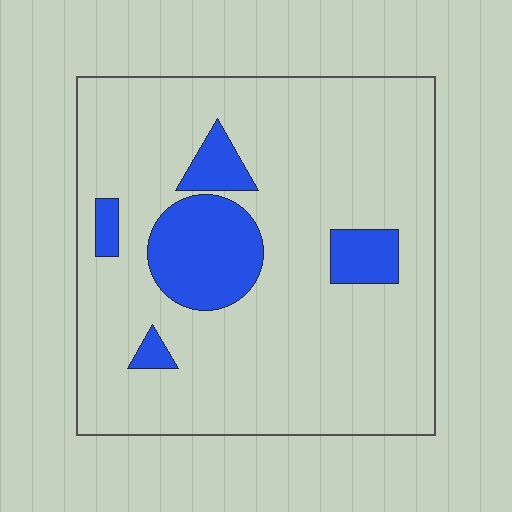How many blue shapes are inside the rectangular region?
5.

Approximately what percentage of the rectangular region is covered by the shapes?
Approximately 15%.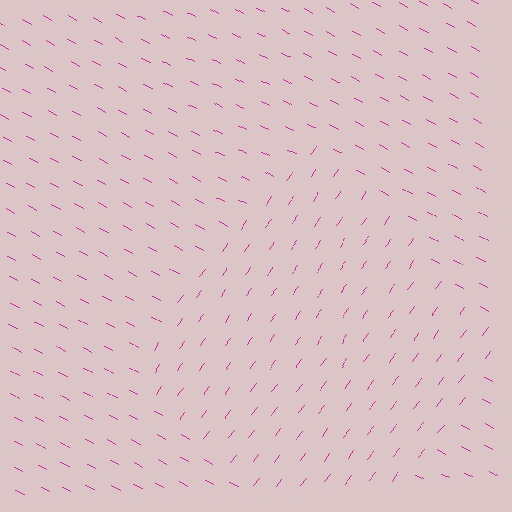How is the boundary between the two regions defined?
The boundary is defined purely by a change in line orientation (approximately 80 degrees difference). All lines are the same color and thickness.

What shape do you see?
I see a diamond.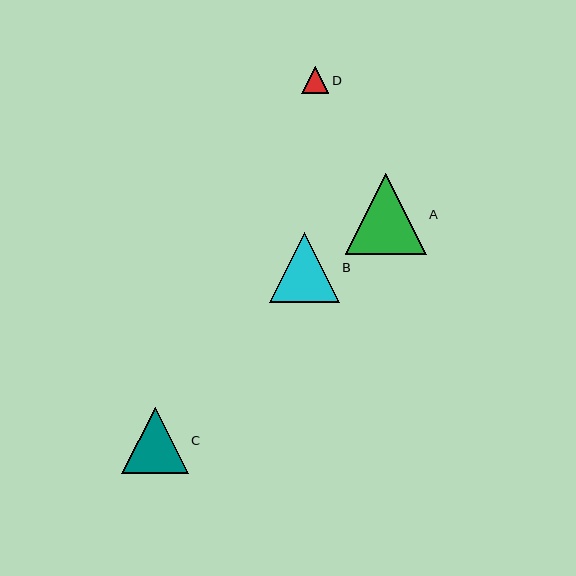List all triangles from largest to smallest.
From largest to smallest: A, B, C, D.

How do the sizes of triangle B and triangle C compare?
Triangle B and triangle C are approximately the same size.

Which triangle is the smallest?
Triangle D is the smallest with a size of approximately 27 pixels.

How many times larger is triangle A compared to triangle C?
Triangle A is approximately 1.2 times the size of triangle C.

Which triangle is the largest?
Triangle A is the largest with a size of approximately 81 pixels.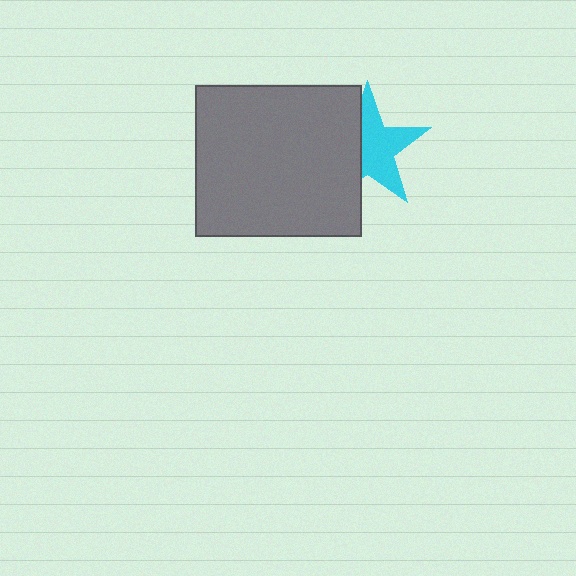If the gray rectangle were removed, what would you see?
You would see the complete cyan star.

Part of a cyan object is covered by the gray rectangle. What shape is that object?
It is a star.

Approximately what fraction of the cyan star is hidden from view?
Roughly 39% of the cyan star is hidden behind the gray rectangle.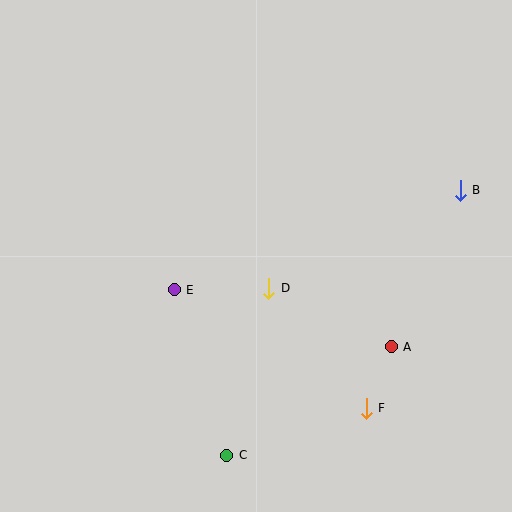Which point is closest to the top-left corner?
Point E is closest to the top-left corner.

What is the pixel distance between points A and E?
The distance between A and E is 224 pixels.